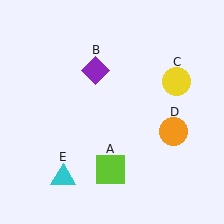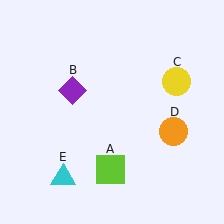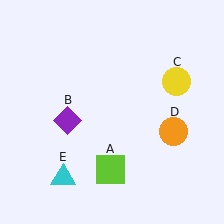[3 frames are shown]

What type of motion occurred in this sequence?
The purple diamond (object B) rotated counterclockwise around the center of the scene.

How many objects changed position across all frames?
1 object changed position: purple diamond (object B).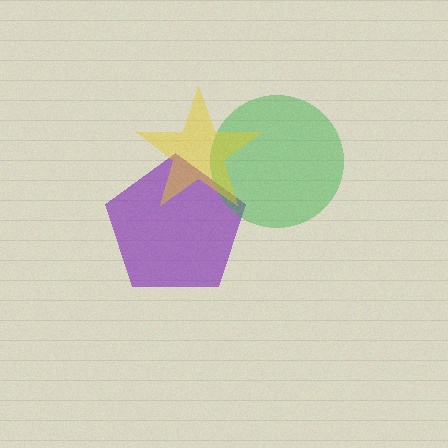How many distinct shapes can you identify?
There are 3 distinct shapes: a purple pentagon, a green circle, a yellow star.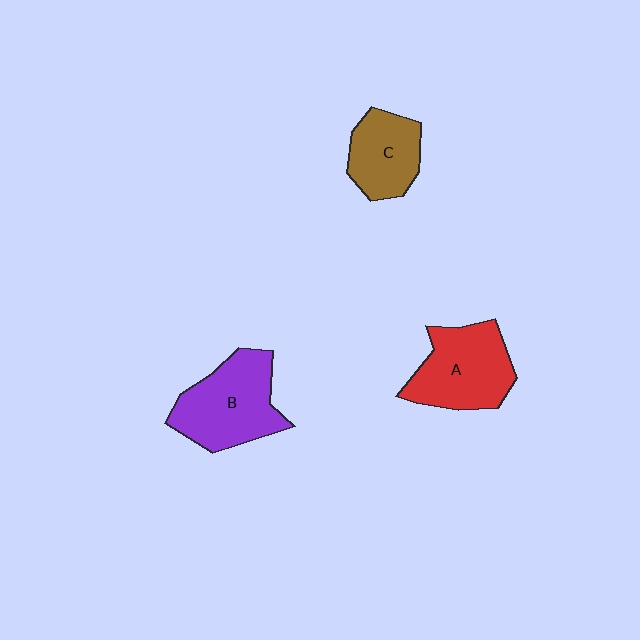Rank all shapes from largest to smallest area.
From largest to smallest: B (purple), A (red), C (brown).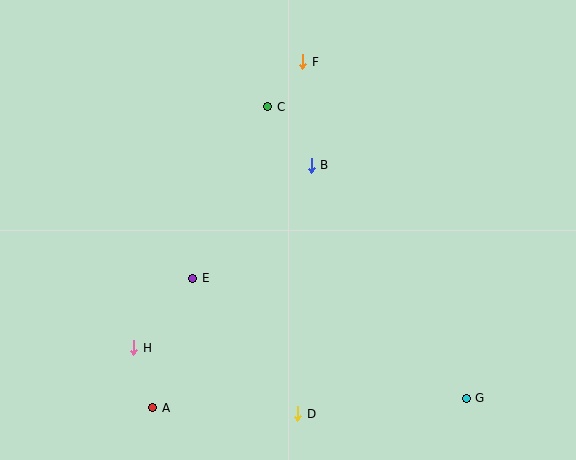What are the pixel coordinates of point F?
Point F is at (303, 62).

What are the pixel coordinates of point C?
Point C is at (268, 107).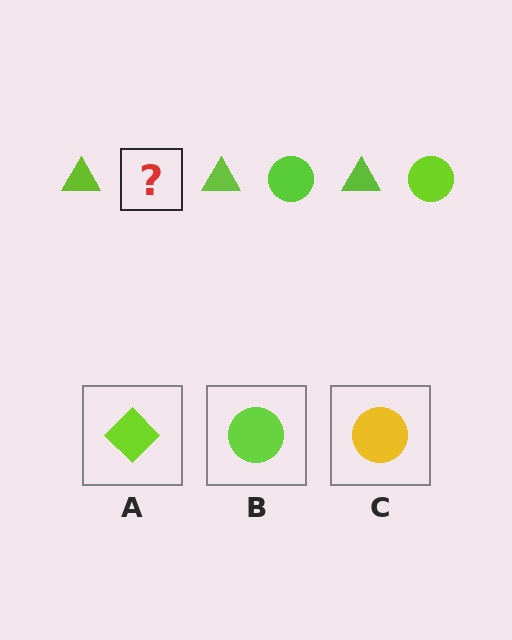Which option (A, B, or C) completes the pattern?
B.